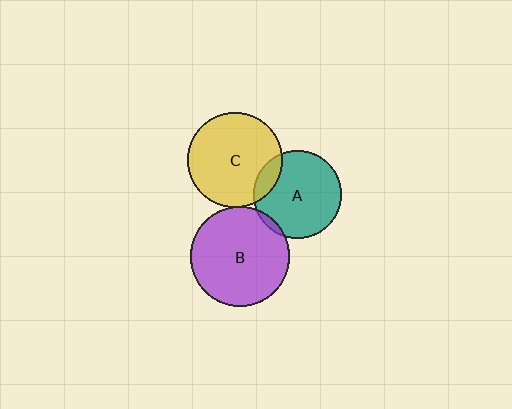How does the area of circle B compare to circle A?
Approximately 1.3 times.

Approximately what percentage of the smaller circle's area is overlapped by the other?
Approximately 5%.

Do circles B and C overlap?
Yes.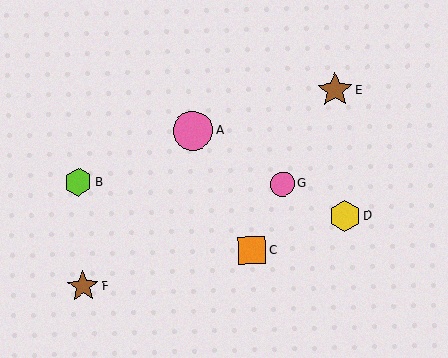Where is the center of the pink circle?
The center of the pink circle is at (283, 184).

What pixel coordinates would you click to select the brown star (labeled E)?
Click at (335, 90) to select the brown star E.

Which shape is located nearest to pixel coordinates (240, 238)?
The orange square (labeled C) at (252, 251) is nearest to that location.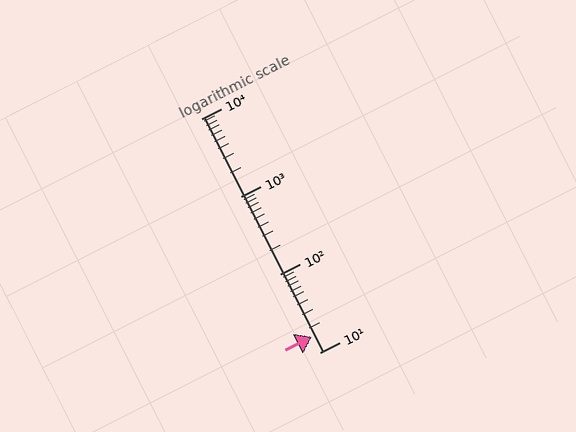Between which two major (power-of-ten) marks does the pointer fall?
The pointer is between 10 and 100.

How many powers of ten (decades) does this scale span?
The scale spans 3 decades, from 10 to 10000.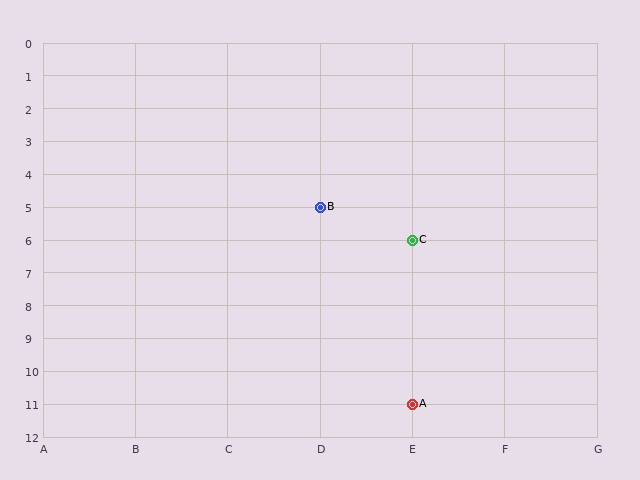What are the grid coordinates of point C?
Point C is at grid coordinates (E, 6).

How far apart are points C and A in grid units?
Points C and A are 5 rows apart.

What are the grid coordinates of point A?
Point A is at grid coordinates (E, 11).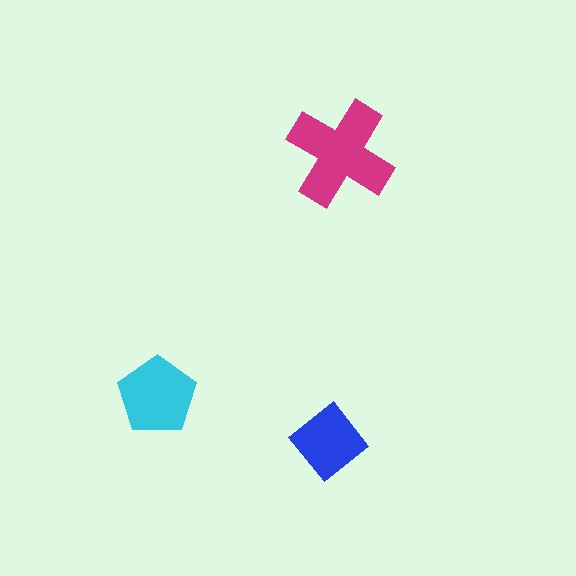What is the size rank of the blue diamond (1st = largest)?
3rd.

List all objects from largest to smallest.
The magenta cross, the cyan pentagon, the blue diamond.